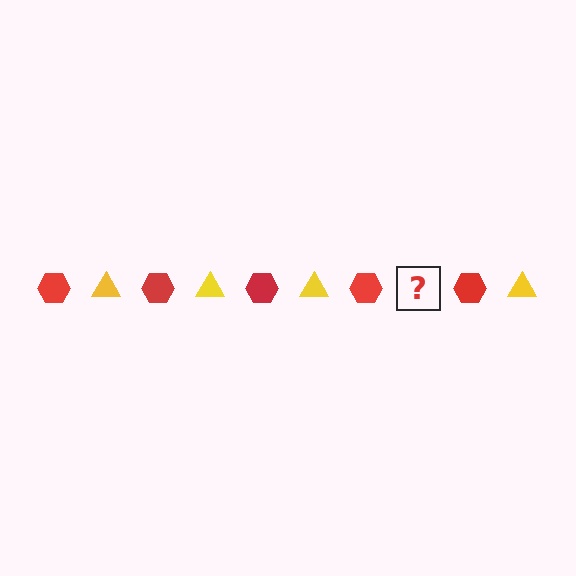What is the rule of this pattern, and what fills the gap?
The rule is that the pattern alternates between red hexagon and yellow triangle. The gap should be filled with a yellow triangle.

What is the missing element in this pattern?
The missing element is a yellow triangle.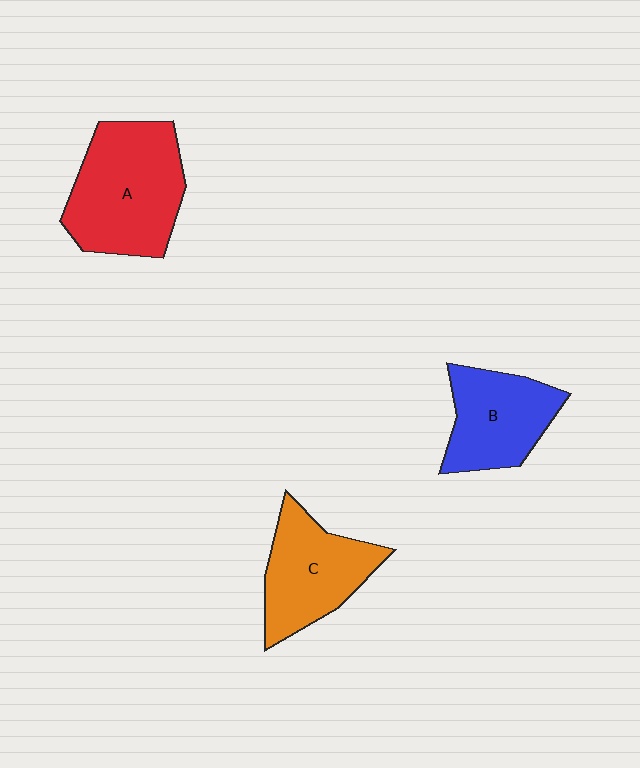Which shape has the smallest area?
Shape B (blue).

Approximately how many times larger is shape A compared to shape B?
Approximately 1.4 times.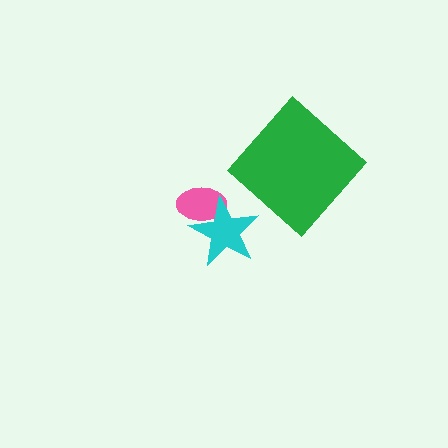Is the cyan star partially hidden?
No, no other shape covers it.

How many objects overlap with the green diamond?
0 objects overlap with the green diamond.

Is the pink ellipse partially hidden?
Yes, it is partially covered by another shape.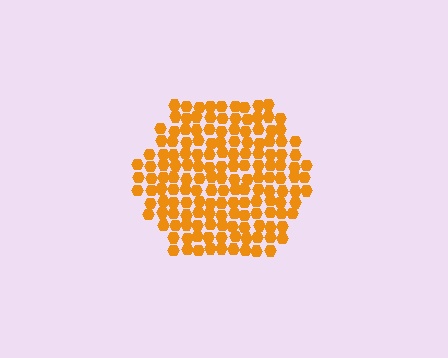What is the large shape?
The large shape is a hexagon.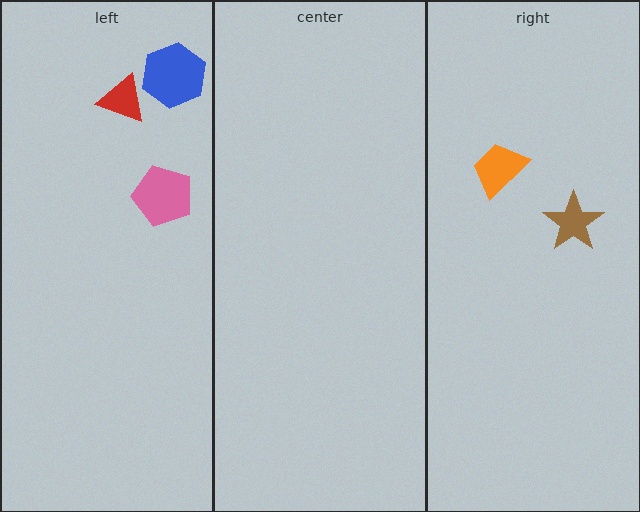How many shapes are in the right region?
2.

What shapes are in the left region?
The pink pentagon, the red triangle, the blue hexagon.